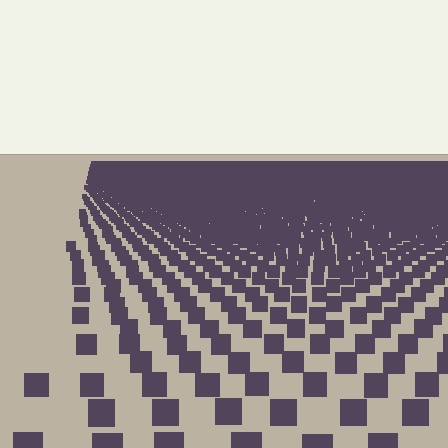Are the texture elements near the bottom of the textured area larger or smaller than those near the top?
Larger. Near the bottom, elements are closer to the viewer and appear at a bigger on-screen size.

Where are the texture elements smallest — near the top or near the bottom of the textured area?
Near the top.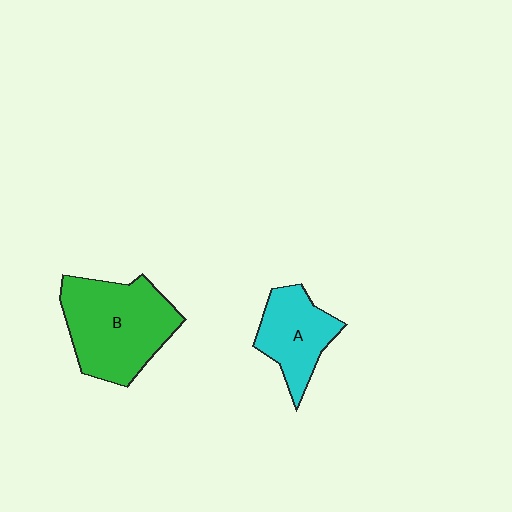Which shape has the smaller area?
Shape A (cyan).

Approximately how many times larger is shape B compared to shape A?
Approximately 1.7 times.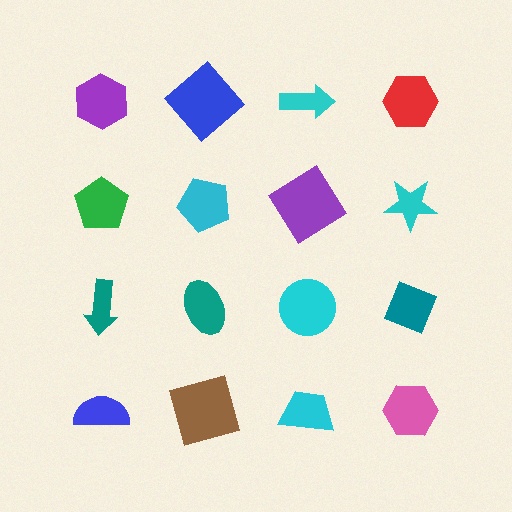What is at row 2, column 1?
A green pentagon.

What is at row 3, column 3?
A cyan circle.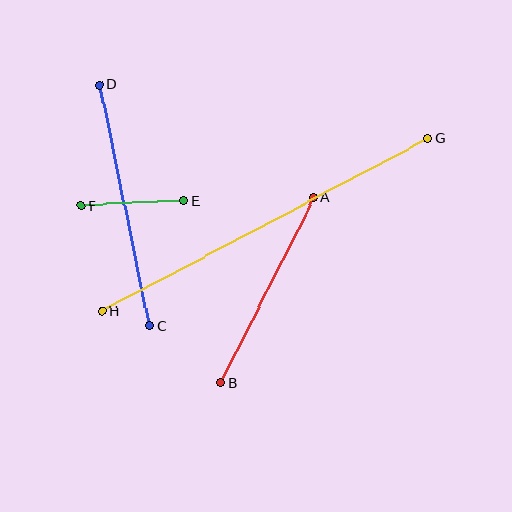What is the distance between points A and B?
The distance is approximately 208 pixels.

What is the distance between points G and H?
The distance is approximately 369 pixels.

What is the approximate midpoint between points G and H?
The midpoint is at approximately (265, 225) pixels.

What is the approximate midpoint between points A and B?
The midpoint is at approximately (267, 290) pixels.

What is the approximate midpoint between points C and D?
The midpoint is at approximately (124, 205) pixels.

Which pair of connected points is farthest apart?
Points G and H are farthest apart.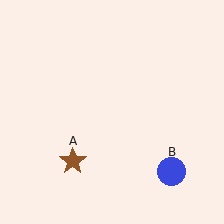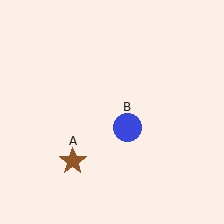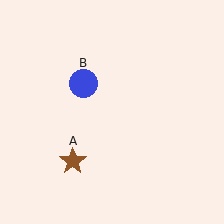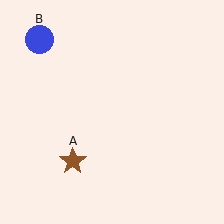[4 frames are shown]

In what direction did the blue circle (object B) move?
The blue circle (object B) moved up and to the left.